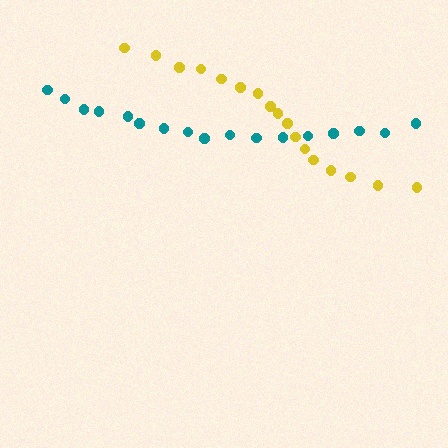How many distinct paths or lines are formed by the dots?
There are 2 distinct paths.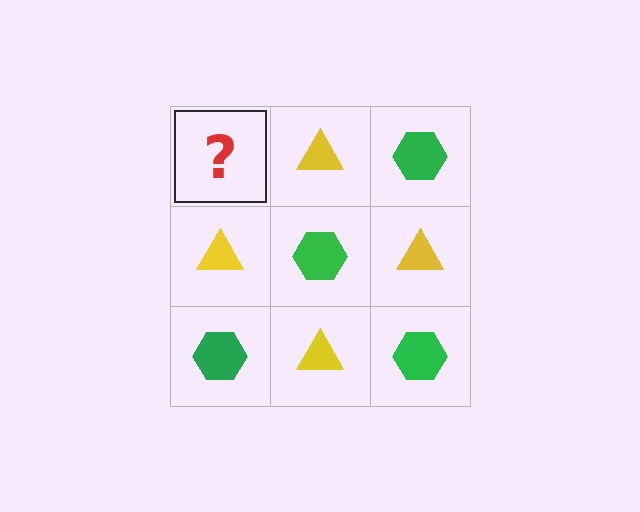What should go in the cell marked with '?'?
The missing cell should contain a green hexagon.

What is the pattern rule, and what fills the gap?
The rule is that it alternates green hexagon and yellow triangle in a checkerboard pattern. The gap should be filled with a green hexagon.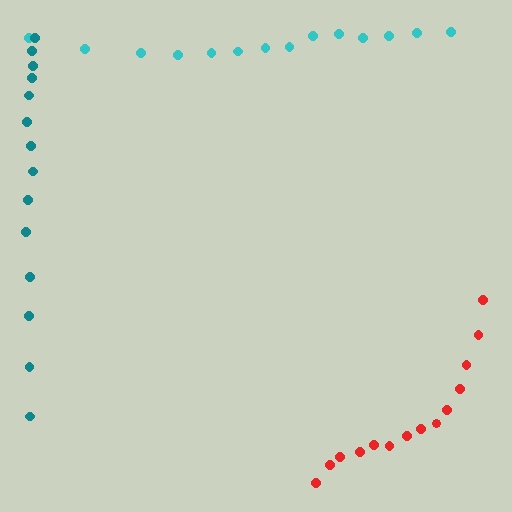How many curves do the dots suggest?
There are 3 distinct paths.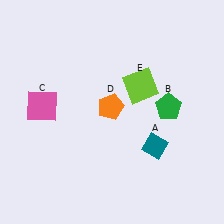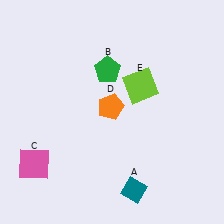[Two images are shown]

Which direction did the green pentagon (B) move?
The green pentagon (B) moved left.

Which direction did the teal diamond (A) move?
The teal diamond (A) moved down.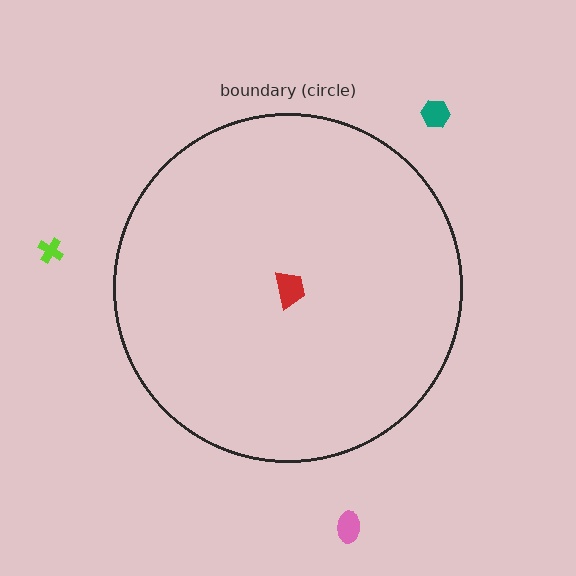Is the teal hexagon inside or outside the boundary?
Outside.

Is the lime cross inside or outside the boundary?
Outside.